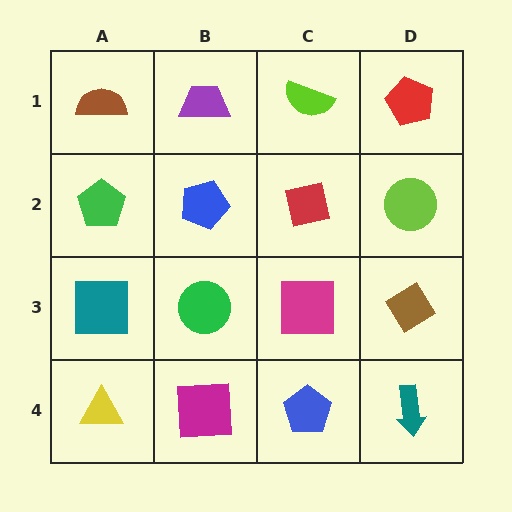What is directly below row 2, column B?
A green circle.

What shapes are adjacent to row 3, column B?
A blue pentagon (row 2, column B), a magenta square (row 4, column B), a teal square (row 3, column A), a magenta square (row 3, column C).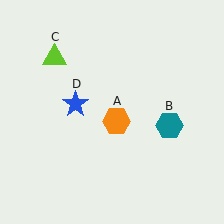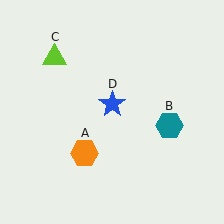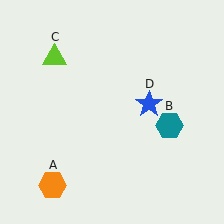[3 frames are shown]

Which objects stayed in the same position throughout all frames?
Teal hexagon (object B) and lime triangle (object C) remained stationary.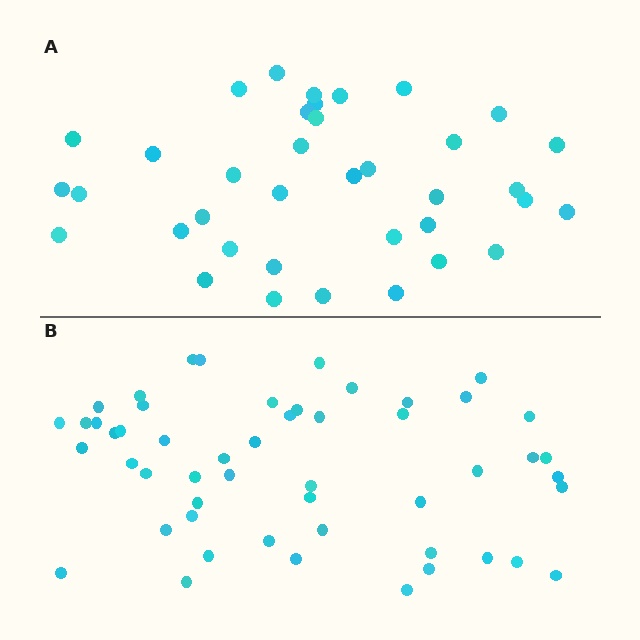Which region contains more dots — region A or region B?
Region B (the bottom region) has more dots.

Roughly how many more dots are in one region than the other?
Region B has approximately 15 more dots than region A.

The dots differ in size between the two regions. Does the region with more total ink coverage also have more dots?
No. Region A has more total ink coverage because its dots are larger, but region B actually contains more individual dots. Total area can be misleading — the number of items is what matters here.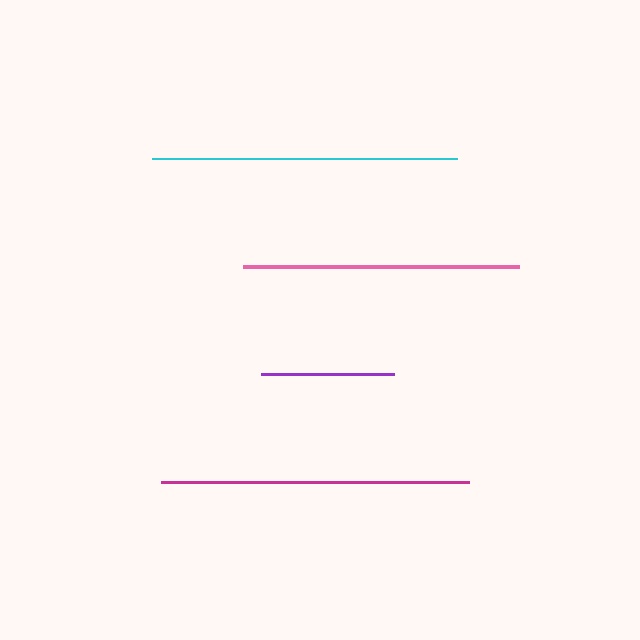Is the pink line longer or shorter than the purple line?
The pink line is longer than the purple line.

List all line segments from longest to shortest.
From longest to shortest: magenta, cyan, pink, purple.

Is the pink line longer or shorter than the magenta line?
The magenta line is longer than the pink line.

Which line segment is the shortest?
The purple line is the shortest at approximately 133 pixels.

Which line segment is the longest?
The magenta line is the longest at approximately 308 pixels.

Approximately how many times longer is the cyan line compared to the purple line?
The cyan line is approximately 2.3 times the length of the purple line.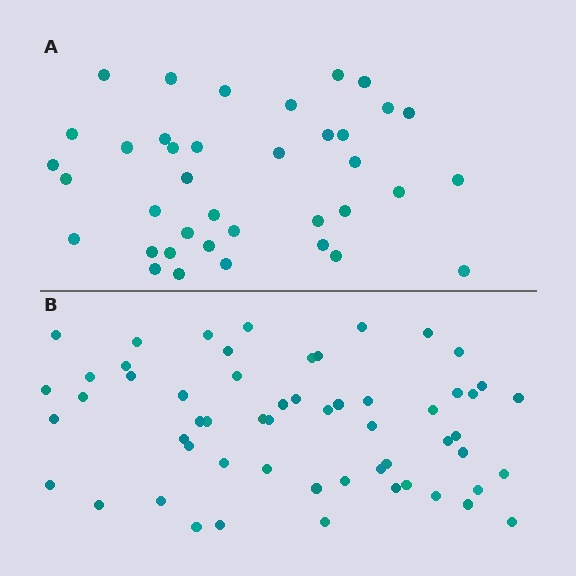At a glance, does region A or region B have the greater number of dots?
Region B (the bottom region) has more dots.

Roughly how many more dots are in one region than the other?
Region B has approximately 20 more dots than region A.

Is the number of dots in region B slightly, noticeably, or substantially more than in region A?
Region B has substantially more. The ratio is roughly 1.5 to 1.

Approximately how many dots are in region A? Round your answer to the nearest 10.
About 40 dots. (The exact count is 38, which rounds to 40.)